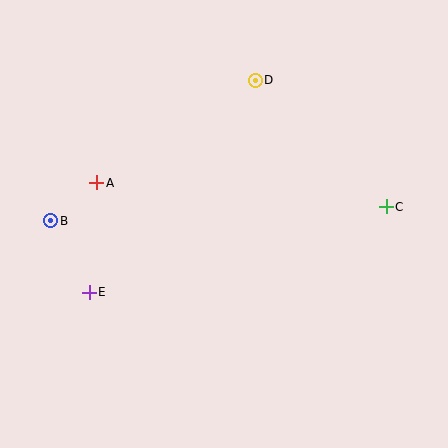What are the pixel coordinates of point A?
Point A is at (97, 183).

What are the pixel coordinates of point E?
Point E is at (89, 292).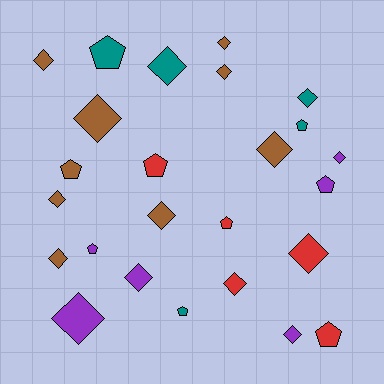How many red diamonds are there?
There are 2 red diamonds.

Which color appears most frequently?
Brown, with 9 objects.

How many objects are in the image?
There are 25 objects.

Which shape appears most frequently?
Diamond, with 16 objects.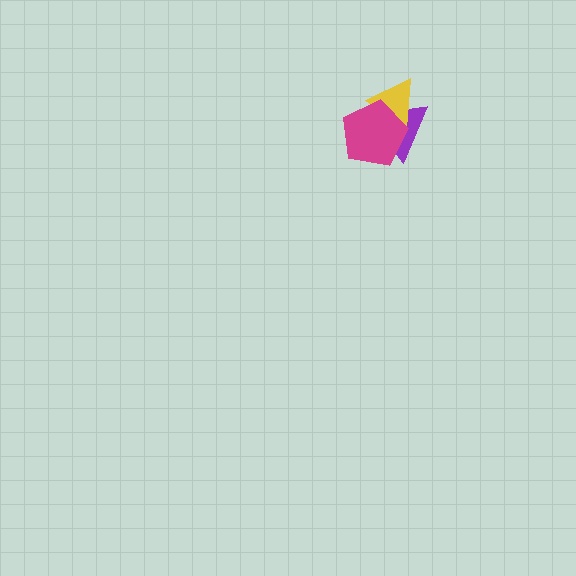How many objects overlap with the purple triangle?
2 objects overlap with the purple triangle.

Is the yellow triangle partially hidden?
Yes, it is partially covered by another shape.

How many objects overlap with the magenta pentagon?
2 objects overlap with the magenta pentagon.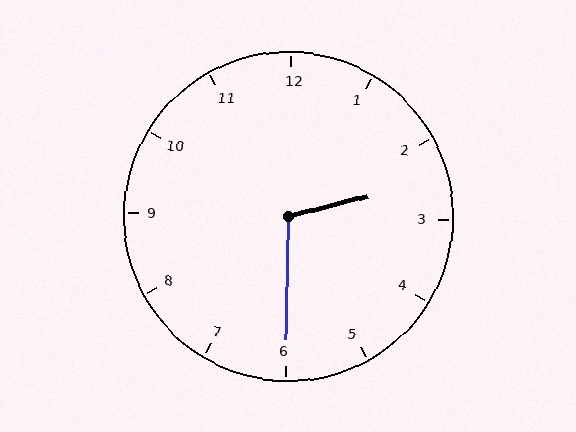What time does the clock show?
2:30.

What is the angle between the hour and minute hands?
Approximately 105 degrees.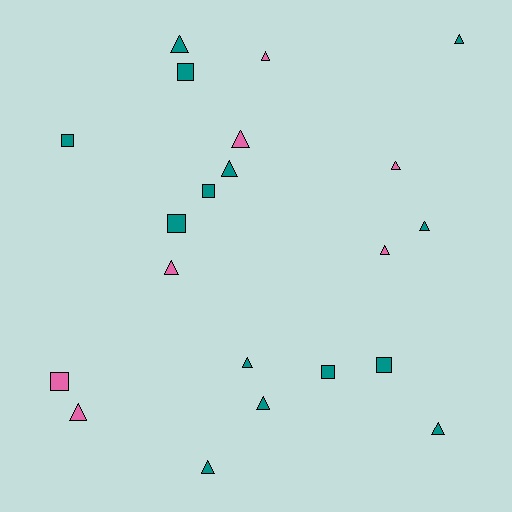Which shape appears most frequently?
Triangle, with 14 objects.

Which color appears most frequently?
Teal, with 14 objects.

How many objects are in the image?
There are 21 objects.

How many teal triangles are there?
There are 8 teal triangles.